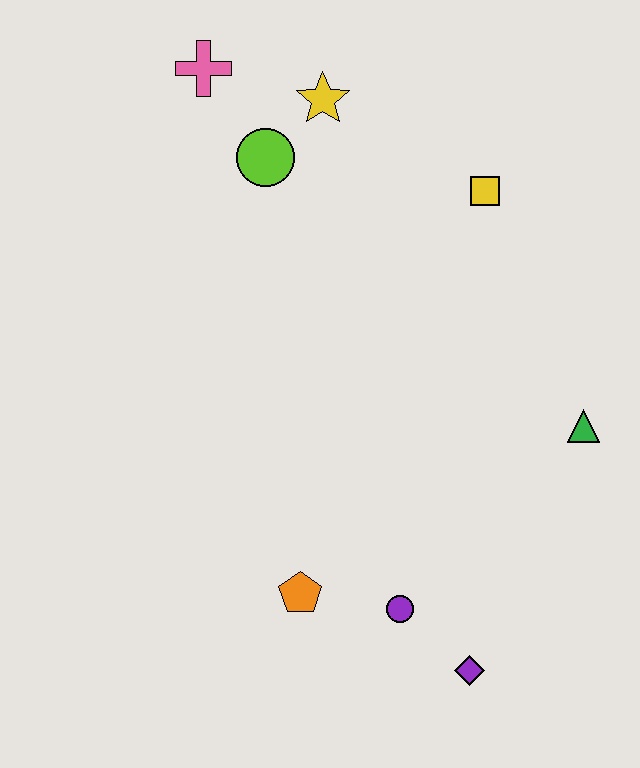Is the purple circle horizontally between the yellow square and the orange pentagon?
Yes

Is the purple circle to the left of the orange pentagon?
No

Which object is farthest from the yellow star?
The purple diamond is farthest from the yellow star.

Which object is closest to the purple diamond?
The purple circle is closest to the purple diamond.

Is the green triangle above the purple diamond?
Yes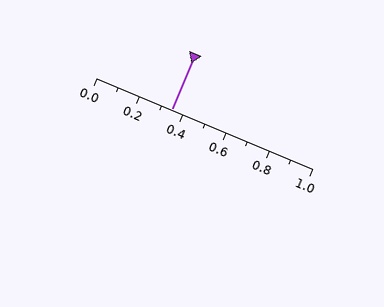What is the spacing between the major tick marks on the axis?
The major ticks are spaced 0.2 apart.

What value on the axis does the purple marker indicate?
The marker indicates approximately 0.35.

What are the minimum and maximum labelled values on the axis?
The axis runs from 0.0 to 1.0.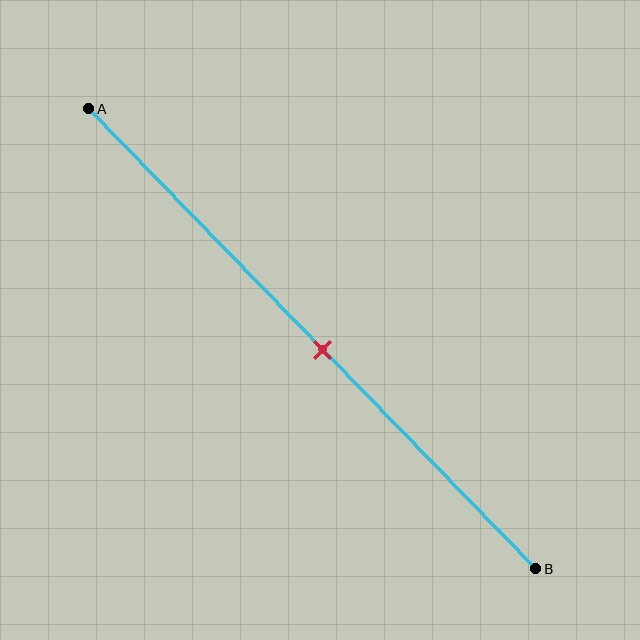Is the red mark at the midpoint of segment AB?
Yes, the mark is approximately at the midpoint.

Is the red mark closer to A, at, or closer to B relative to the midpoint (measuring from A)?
The red mark is approximately at the midpoint of segment AB.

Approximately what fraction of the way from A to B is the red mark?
The red mark is approximately 50% of the way from A to B.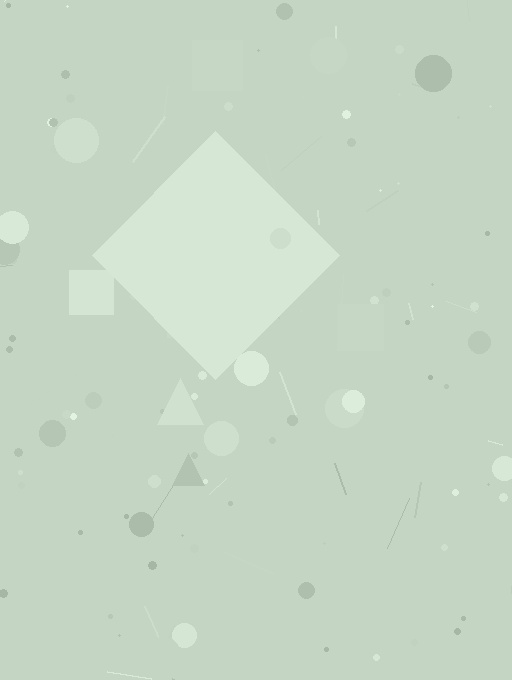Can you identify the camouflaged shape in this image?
The camouflaged shape is a diamond.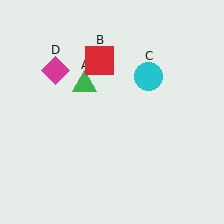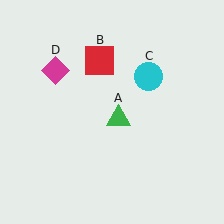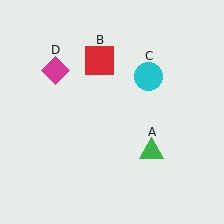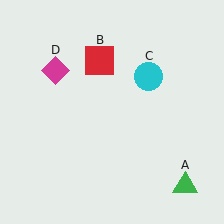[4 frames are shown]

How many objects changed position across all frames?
1 object changed position: green triangle (object A).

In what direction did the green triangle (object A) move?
The green triangle (object A) moved down and to the right.